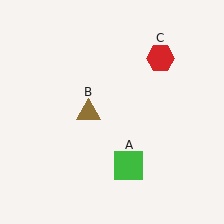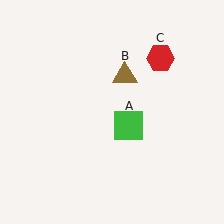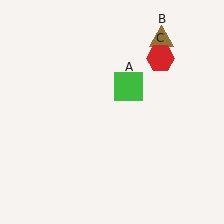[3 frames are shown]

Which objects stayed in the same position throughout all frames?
Red hexagon (object C) remained stationary.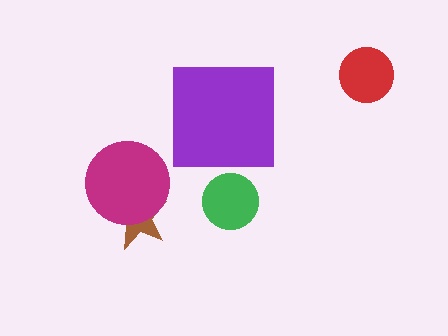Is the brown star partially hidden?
Yes, it is partially covered by another shape.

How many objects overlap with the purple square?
0 objects overlap with the purple square.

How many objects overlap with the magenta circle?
1 object overlaps with the magenta circle.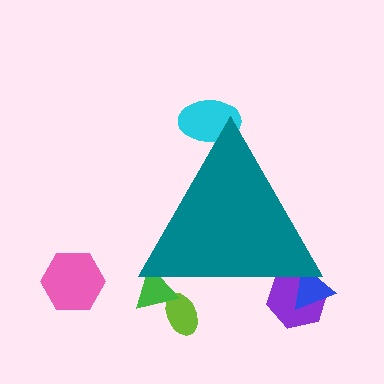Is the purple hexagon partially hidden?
Yes, the purple hexagon is partially hidden behind the teal triangle.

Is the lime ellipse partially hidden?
Yes, the lime ellipse is partially hidden behind the teal triangle.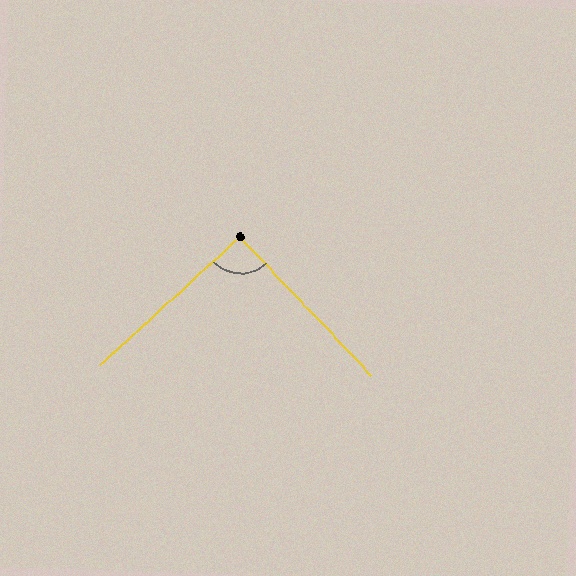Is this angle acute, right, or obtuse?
It is approximately a right angle.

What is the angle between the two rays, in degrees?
Approximately 91 degrees.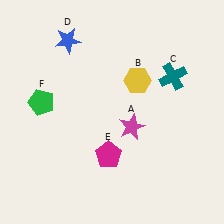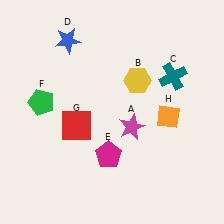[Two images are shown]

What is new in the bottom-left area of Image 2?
A red square (G) was added in the bottom-left area of Image 2.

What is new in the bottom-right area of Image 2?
An orange diamond (H) was added in the bottom-right area of Image 2.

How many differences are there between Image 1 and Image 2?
There are 2 differences between the two images.